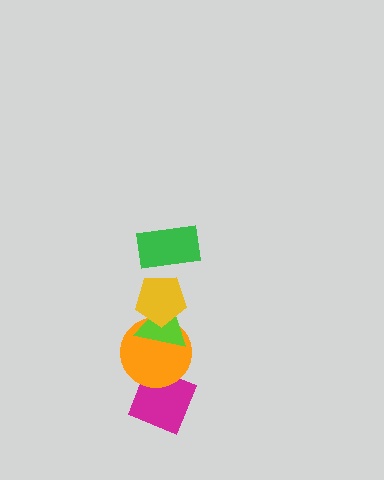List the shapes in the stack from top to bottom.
From top to bottom: the green rectangle, the yellow pentagon, the lime triangle, the orange circle, the magenta diamond.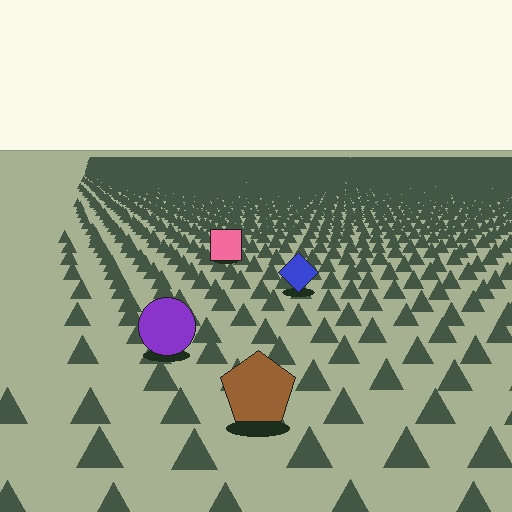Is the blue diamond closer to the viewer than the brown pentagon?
No. The brown pentagon is closer — you can tell from the texture gradient: the ground texture is coarser near it.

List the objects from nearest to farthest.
From nearest to farthest: the brown pentagon, the purple circle, the blue diamond, the pink square.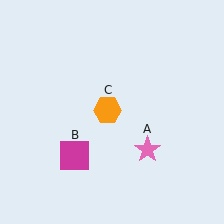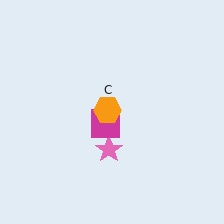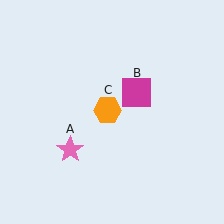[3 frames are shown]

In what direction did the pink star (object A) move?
The pink star (object A) moved left.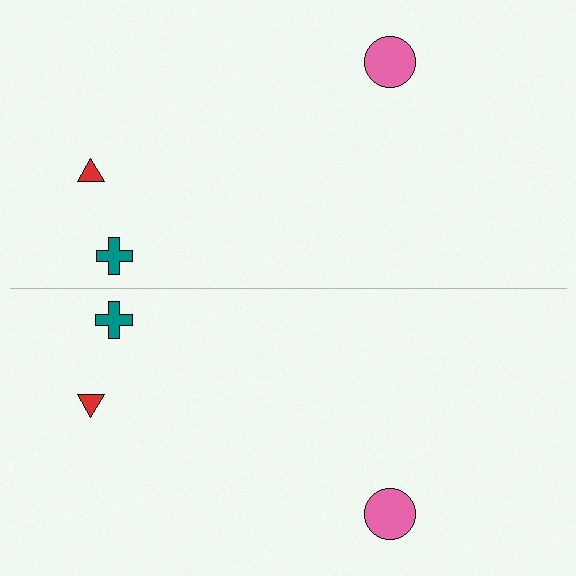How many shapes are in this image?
There are 6 shapes in this image.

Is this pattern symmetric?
Yes, this pattern has bilateral (reflection) symmetry.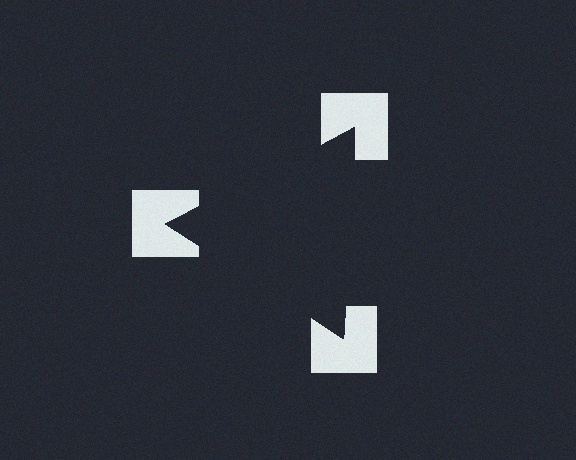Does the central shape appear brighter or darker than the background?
It typically appears slightly darker than the background, even though no actual brightness change is drawn.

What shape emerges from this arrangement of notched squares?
An illusory triangle — its edges are inferred from the aligned wedge cuts in the notched squares, not physically drawn.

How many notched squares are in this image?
There are 3 — one at each vertex of the illusory triangle.